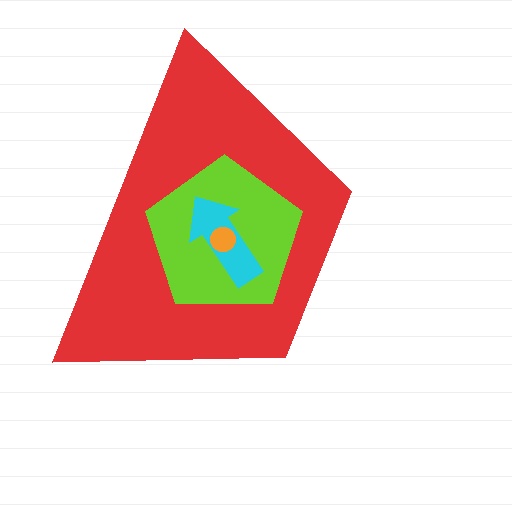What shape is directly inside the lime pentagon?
The cyan arrow.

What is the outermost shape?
The red trapezoid.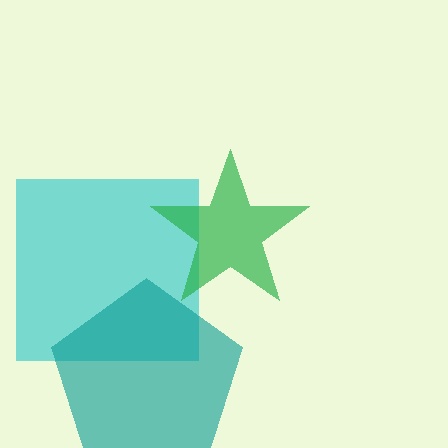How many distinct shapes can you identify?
There are 3 distinct shapes: a cyan square, a green star, a teal pentagon.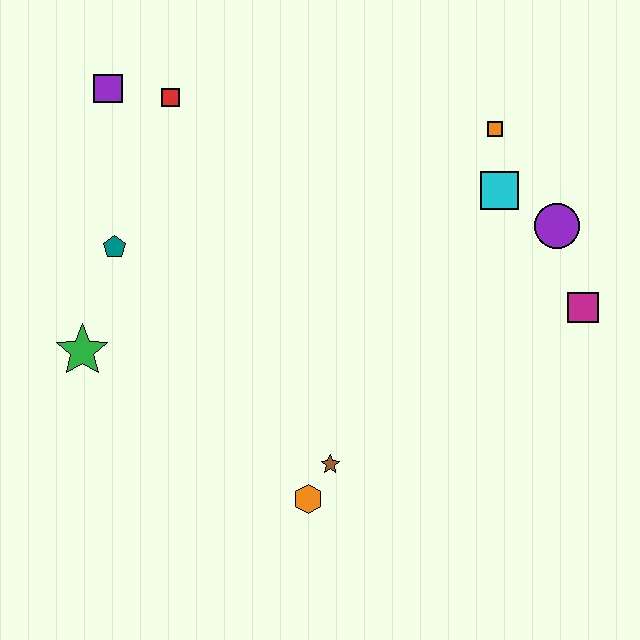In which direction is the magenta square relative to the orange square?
The magenta square is below the orange square.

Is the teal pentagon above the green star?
Yes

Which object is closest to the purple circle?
The cyan square is closest to the purple circle.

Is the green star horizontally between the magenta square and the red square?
No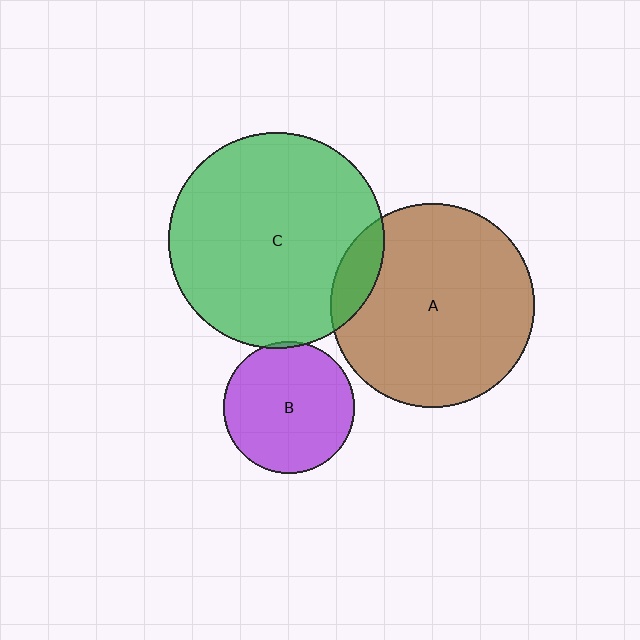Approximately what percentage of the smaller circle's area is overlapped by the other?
Approximately 10%.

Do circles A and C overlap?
Yes.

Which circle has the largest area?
Circle C (green).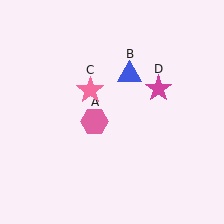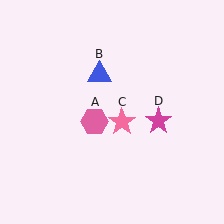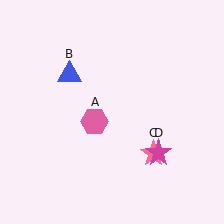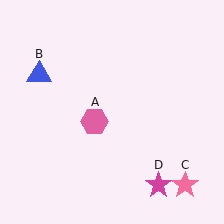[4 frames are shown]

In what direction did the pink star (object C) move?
The pink star (object C) moved down and to the right.